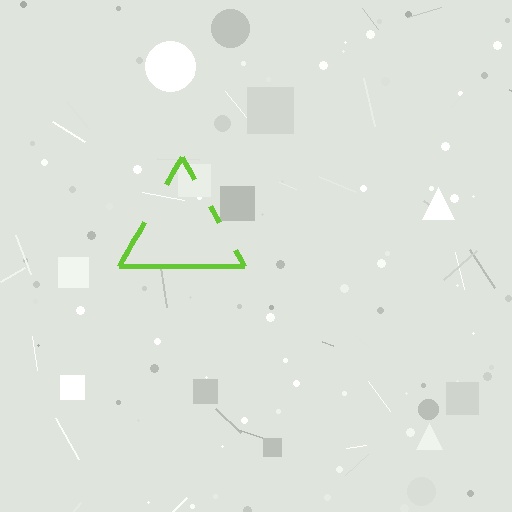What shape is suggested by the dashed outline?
The dashed outline suggests a triangle.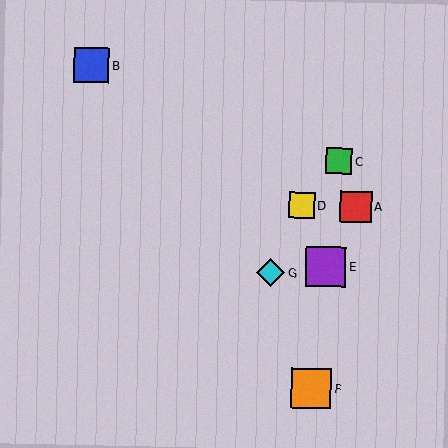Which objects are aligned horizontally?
Objects A, D are aligned horizontally.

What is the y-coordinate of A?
Object A is at y≈207.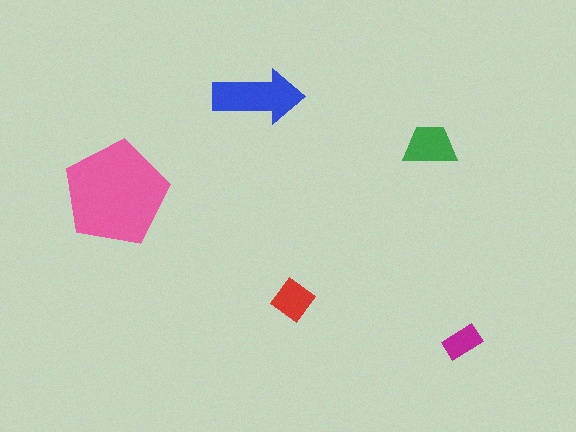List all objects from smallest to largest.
The magenta rectangle, the red diamond, the green trapezoid, the blue arrow, the pink pentagon.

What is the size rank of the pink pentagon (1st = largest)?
1st.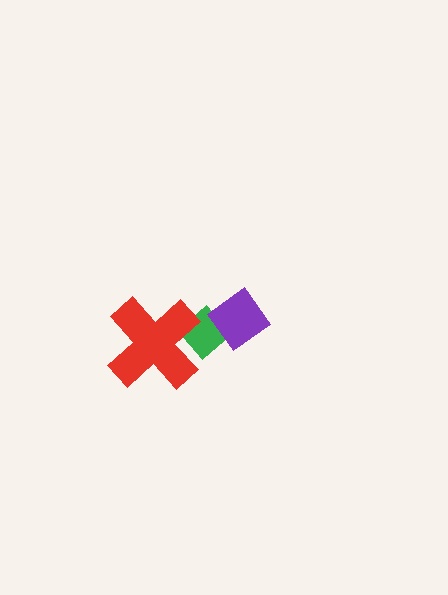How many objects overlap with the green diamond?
2 objects overlap with the green diamond.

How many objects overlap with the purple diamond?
1 object overlaps with the purple diamond.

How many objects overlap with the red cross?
1 object overlaps with the red cross.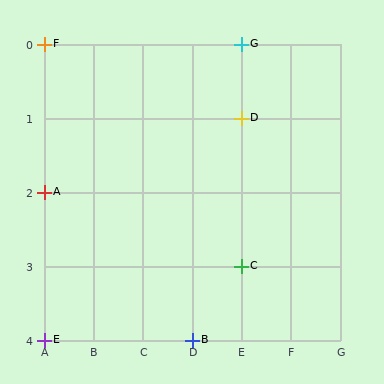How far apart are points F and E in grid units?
Points F and E are 4 rows apart.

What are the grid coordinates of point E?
Point E is at grid coordinates (A, 4).